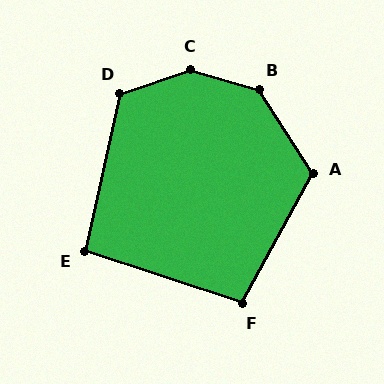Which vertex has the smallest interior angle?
E, at approximately 96 degrees.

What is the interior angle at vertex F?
Approximately 100 degrees (obtuse).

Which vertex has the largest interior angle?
C, at approximately 145 degrees.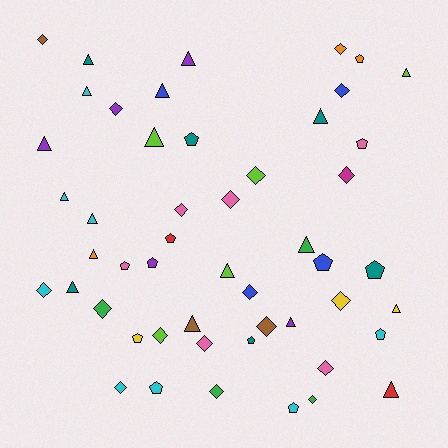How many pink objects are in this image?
There are 6 pink objects.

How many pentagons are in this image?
There are 13 pentagons.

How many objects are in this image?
There are 50 objects.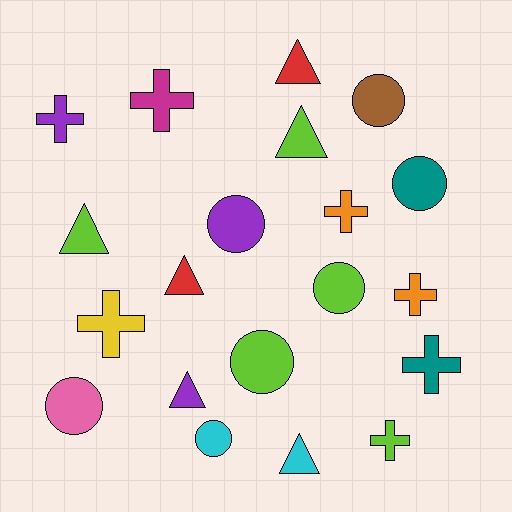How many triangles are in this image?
There are 6 triangles.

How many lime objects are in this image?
There are 5 lime objects.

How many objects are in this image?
There are 20 objects.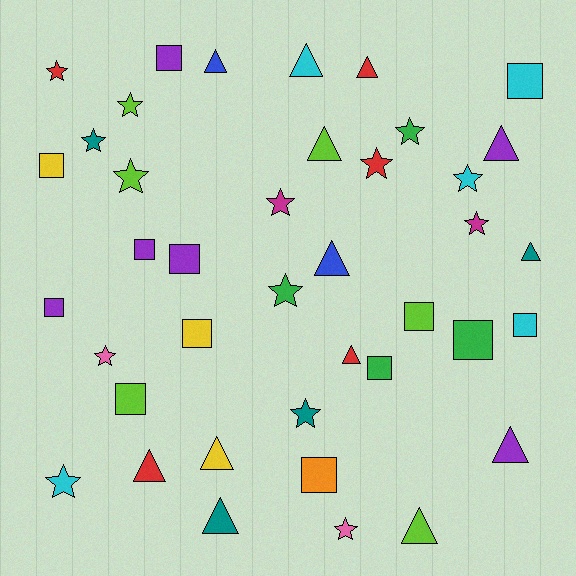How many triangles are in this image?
There are 13 triangles.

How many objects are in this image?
There are 40 objects.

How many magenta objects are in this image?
There are 2 magenta objects.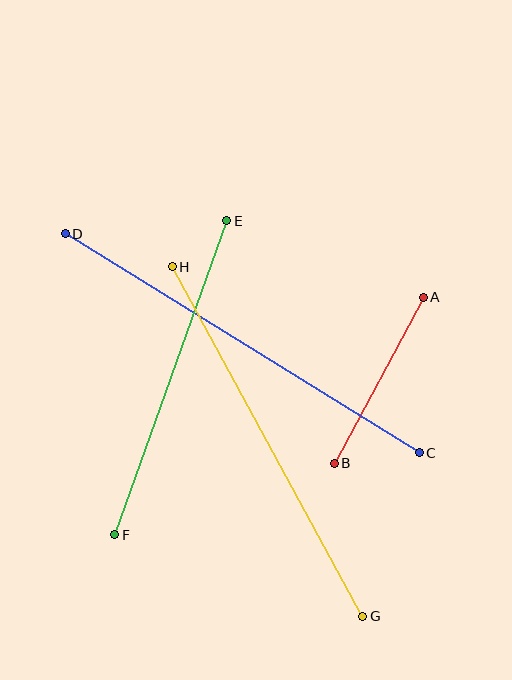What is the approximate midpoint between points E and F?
The midpoint is at approximately (171, 378) pixels.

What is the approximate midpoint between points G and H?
The midpoint is at approximately (267, 442) pixels.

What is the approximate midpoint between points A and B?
The midpoint is at approximately (379, 380) pixels.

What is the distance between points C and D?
The distance is approximately 416 pixels.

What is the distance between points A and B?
The distance is approximately 189 pixels.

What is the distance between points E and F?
The distance is approximately 334 pixels.